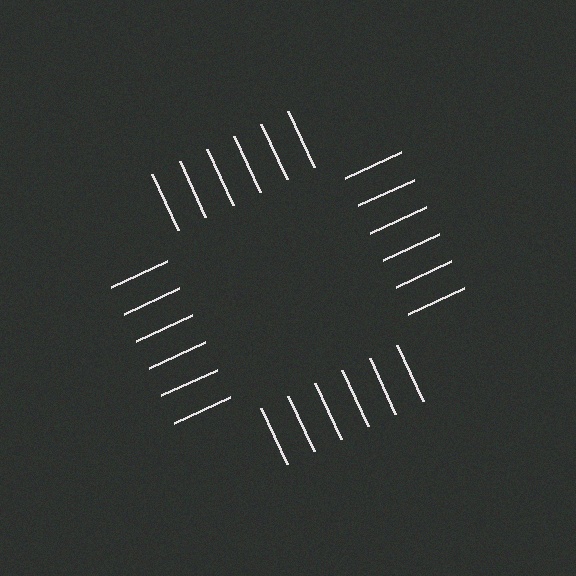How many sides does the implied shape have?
4 sides — the line-ends trace a square.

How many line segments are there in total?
24 — 6 along each of the 4 edges.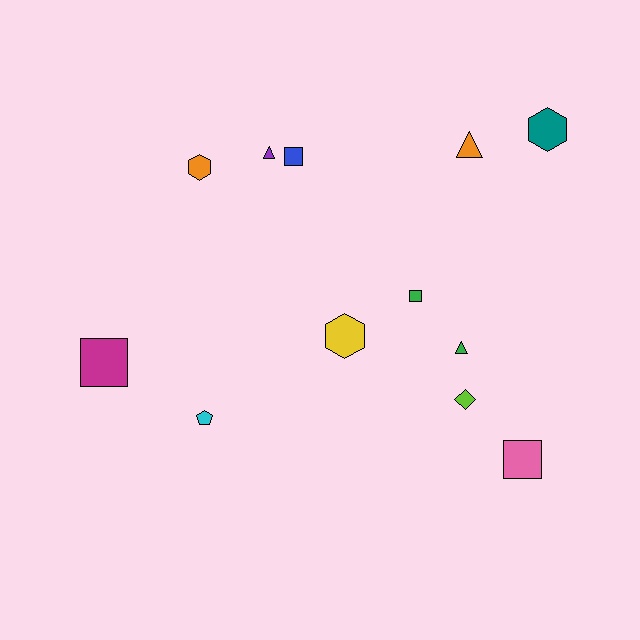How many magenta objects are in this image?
There is 1 magenta object.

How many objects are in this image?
There are 12 objects.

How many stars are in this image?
There are no stars.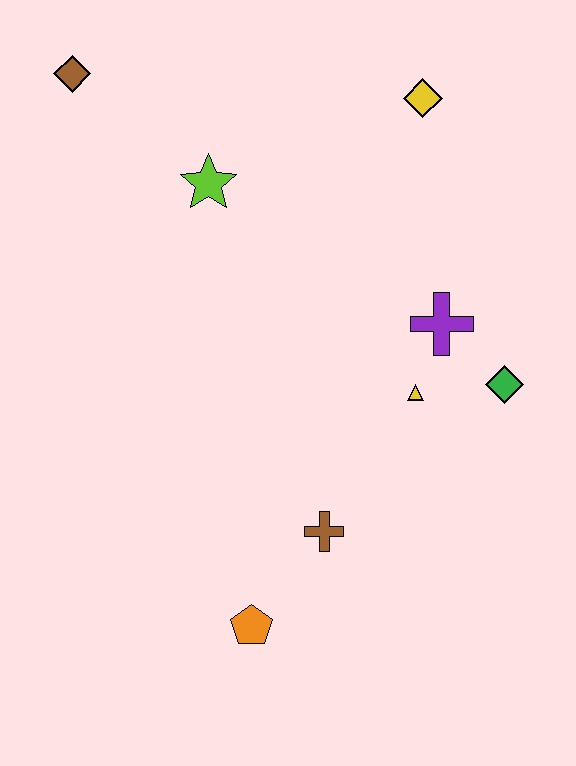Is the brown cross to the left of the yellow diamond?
Yes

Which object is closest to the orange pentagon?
The brown cross is closest to the orange pentagon.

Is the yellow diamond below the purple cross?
No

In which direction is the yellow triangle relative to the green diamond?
The yellow triangle is to the left of the green diamond.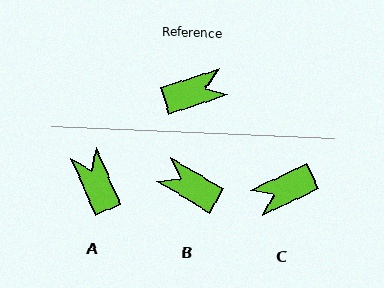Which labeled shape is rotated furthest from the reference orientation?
C, about 172 degrees away.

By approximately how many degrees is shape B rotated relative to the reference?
Approximately 131 degrees counter-clockwise.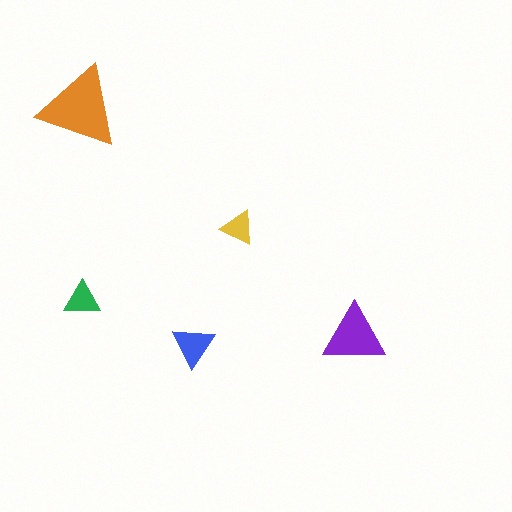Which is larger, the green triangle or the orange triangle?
The orange one.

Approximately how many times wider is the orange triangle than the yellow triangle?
About 2.5 times wider.